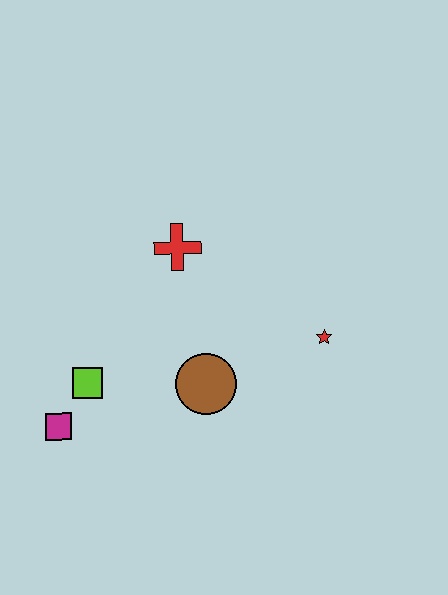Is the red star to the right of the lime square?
Yes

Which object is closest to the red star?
The brown circle is closest to the red star.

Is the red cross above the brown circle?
Yes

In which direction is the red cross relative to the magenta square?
The red cross is above the magenta square.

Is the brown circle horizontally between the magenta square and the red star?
Yes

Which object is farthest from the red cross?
The magenta square is farthest from the red cross.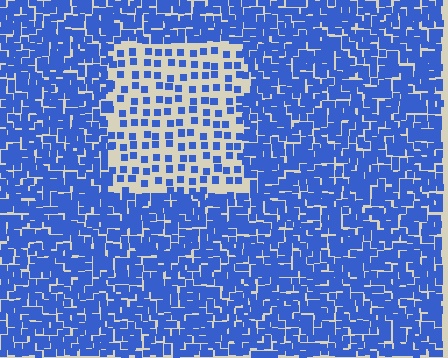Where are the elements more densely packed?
The elements are more densely packed outside the rectangle boundary.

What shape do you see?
I see a rectangle.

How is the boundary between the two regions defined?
The boundary is defined by a change in element density (approximately 2.7x ratio). All elements are the same color, size, and shape.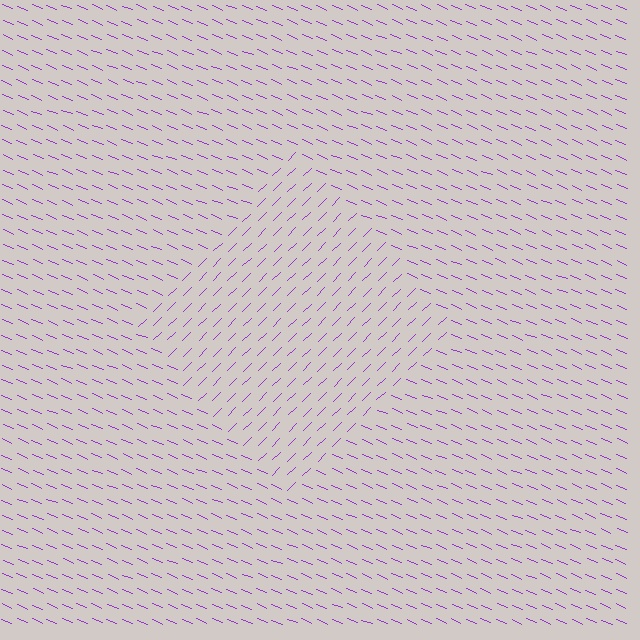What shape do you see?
I see a diamond.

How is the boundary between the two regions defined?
The boundary is defined purely by a change in line orientation (approximately 67 degrees difference). All lines are the same color and thickness.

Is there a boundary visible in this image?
Yes, there is a texture boundary formed by a change in line orientation.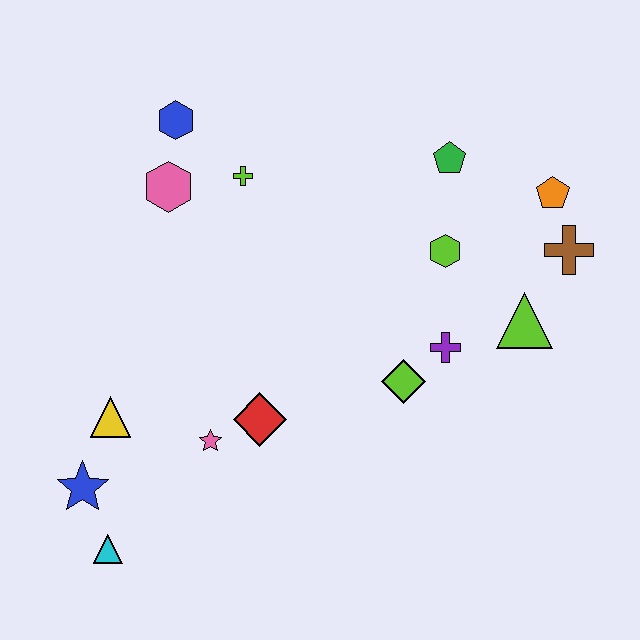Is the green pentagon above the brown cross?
Yes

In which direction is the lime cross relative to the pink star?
The lime cross is above the pink star.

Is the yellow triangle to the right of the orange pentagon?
No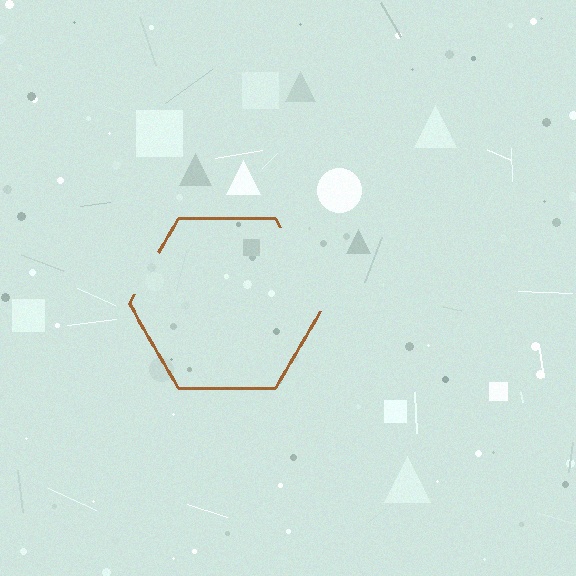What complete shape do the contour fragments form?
The contour fragments form a hexagon.